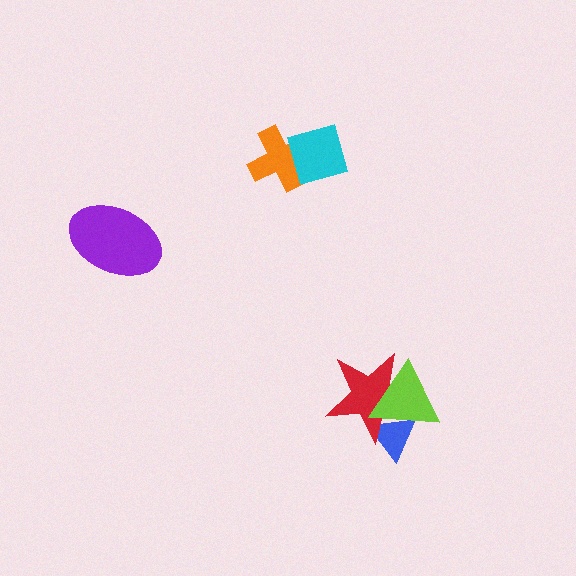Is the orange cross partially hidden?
Yes, it is partially covered by another shape.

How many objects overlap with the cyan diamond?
1 object overlaps with the cyan diamond.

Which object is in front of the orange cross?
The cyan diamond is in front of the orange cross.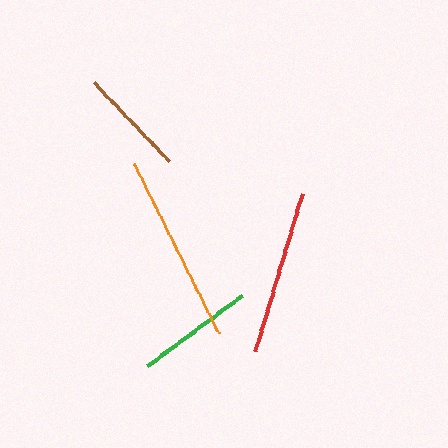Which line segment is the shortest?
The brown line is the shortest at approximately 109 pixels.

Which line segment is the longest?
The orange line is the longest at approximately 189 pixels.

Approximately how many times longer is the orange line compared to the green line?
The orange line is approximately 1.6 times the length of the green line.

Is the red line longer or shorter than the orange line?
The orange line is longer than the red line.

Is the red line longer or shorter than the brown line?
The red line is longer than the brown line.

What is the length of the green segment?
The green segment is approximately 118 pixels long.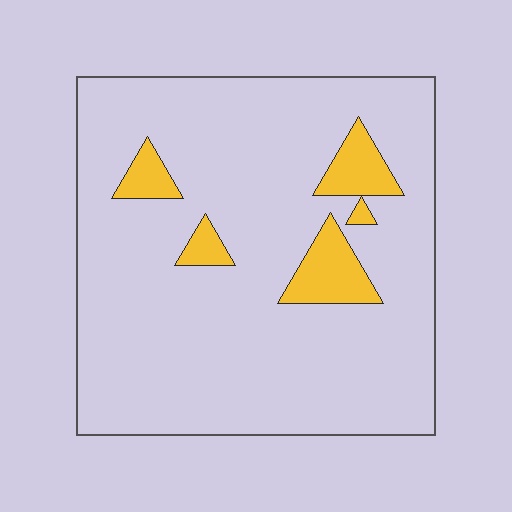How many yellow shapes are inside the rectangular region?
5.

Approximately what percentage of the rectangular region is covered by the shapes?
Approximately 10%.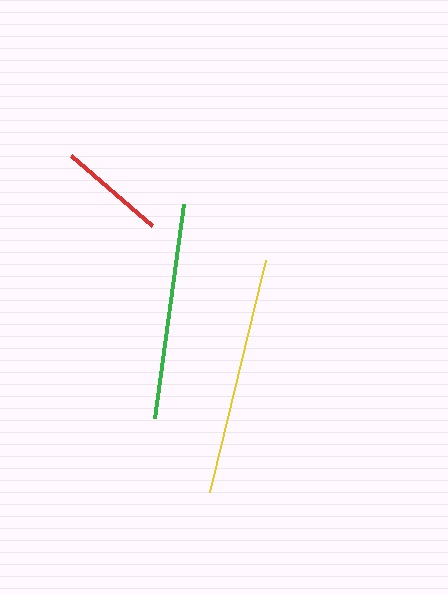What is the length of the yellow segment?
The yellow segment is approximately 239 pixels long.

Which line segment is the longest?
The yellow line is the longest at approximately 239 pixels.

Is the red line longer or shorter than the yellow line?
The yellow line is longer than the red line.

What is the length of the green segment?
The green segment is approximately 216 pixels long.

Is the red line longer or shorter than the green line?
The green line is longer than the red line.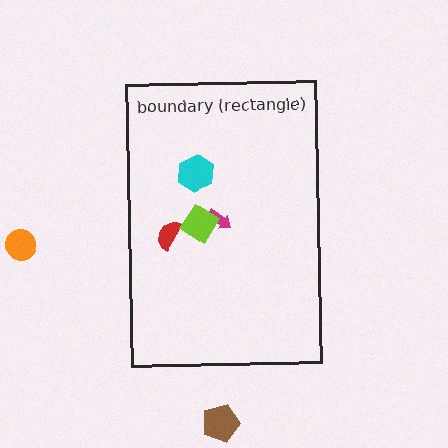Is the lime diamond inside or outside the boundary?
Inside.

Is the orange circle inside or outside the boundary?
Outside.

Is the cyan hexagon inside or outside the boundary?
Inside.